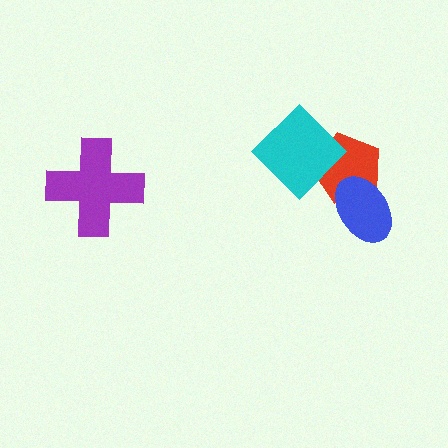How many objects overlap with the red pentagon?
2 objects overlap with the red pentagon.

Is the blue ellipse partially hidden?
No, no other shape covers it.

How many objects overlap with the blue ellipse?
1 object overlaps with the blue ellipse.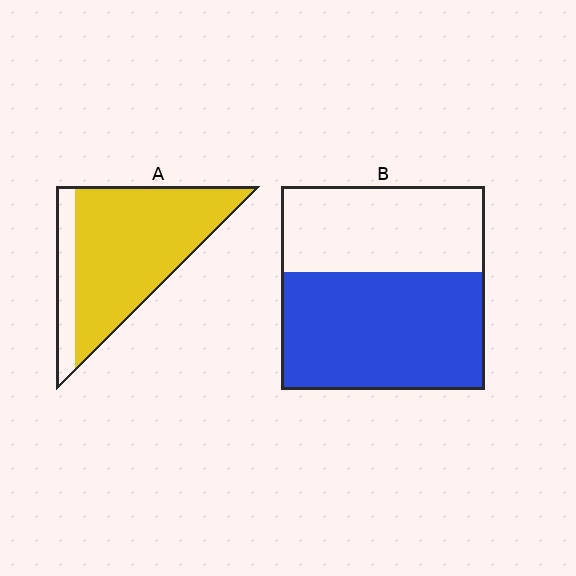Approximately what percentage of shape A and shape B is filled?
A is approximately 80% and B is approximately 60%.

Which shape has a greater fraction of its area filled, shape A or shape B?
Shape A.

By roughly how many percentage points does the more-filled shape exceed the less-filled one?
By roughly 25 percentage points (A over B).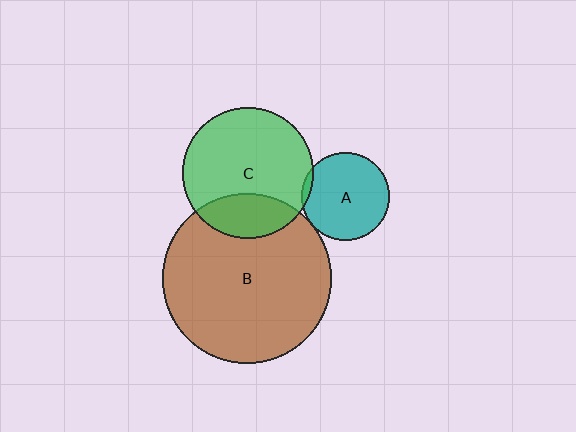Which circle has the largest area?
Circle B (brown).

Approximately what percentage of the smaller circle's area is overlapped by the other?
Approximately 25%.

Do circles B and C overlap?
Yes.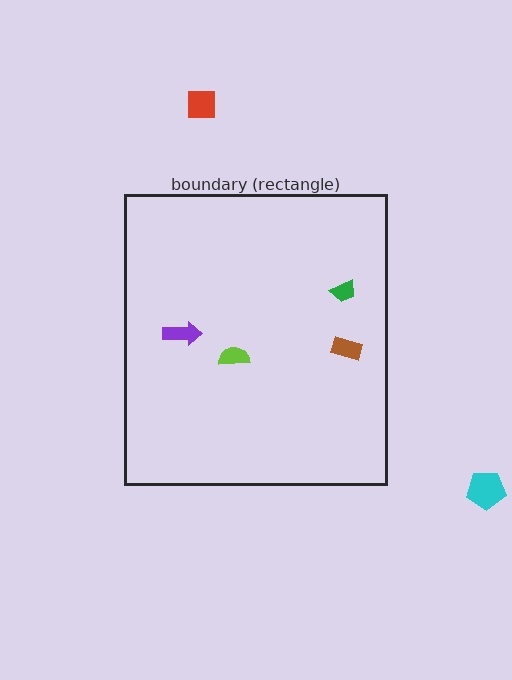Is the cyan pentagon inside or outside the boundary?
Outside.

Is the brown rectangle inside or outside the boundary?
Inside.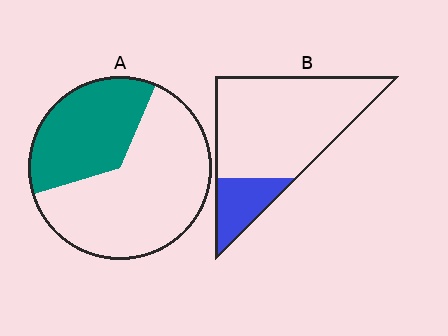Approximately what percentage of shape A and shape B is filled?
A is approximately 35% and B is approximately 20%.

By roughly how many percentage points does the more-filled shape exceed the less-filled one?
By roughly 15 percentage points (A over B).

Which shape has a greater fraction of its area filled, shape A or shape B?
Shape A.